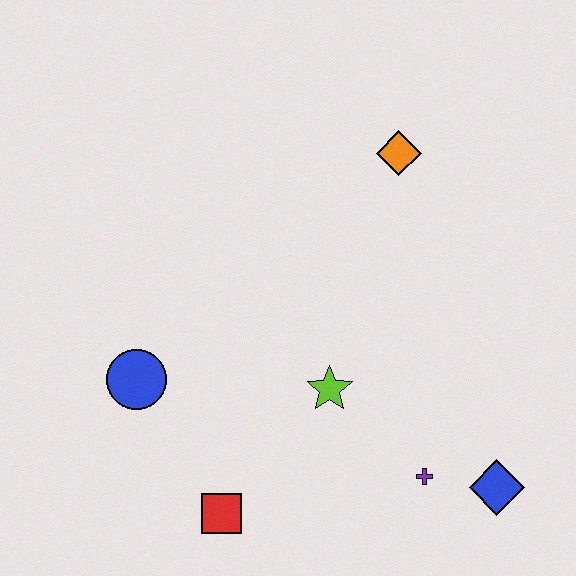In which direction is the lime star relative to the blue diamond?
The lime star is to the left of the blue diamond.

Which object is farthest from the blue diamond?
The blue circle is farthest from the blue diamond.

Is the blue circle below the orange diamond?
Yes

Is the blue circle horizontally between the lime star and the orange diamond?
No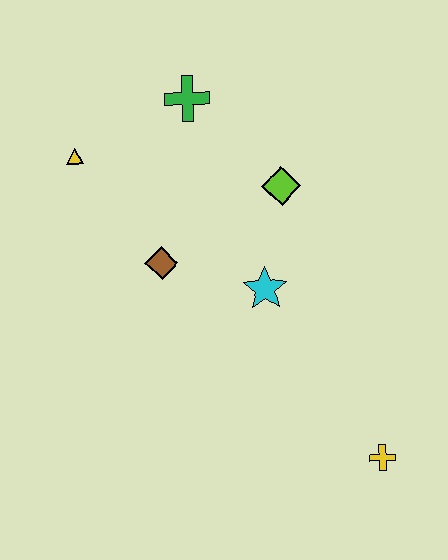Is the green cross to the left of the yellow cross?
Yes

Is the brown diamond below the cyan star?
No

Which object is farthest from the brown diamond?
The yellow cross is farthest from the brown diamond.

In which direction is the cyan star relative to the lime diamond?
The cyan star is below the lime diamond.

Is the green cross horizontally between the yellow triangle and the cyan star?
Yes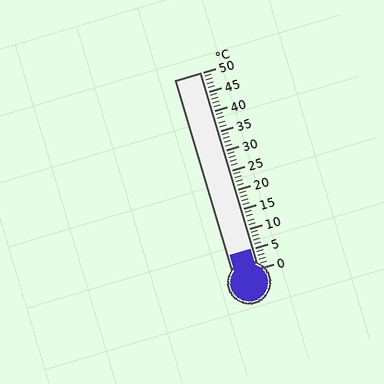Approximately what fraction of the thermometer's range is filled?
The thermometer is filled to approximately 10% of its range.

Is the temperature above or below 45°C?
The temperature is below 45°C.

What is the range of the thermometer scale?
The thermometer scale ranges from 0°C to 50°C.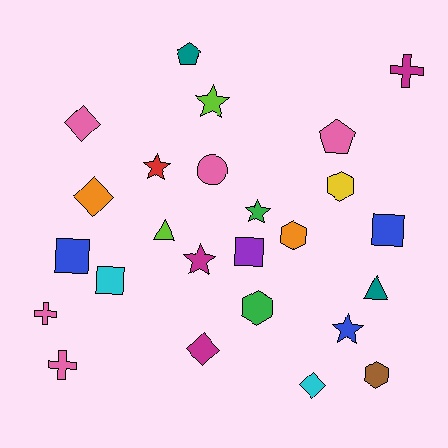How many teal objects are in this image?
There are 2 teal objects.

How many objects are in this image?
There are 25 objects.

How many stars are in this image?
There are 5 stars.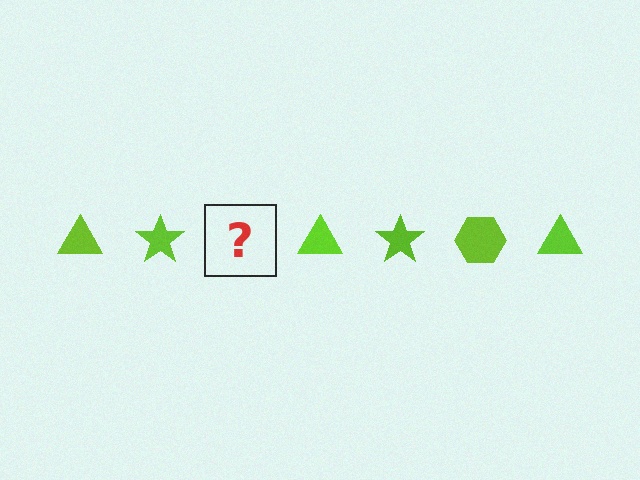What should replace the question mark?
The question mark should be replaced with a lime hexagon.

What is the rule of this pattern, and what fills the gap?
The rule is that the pattern cycles through triangle, star, hexagon shapes in lime. The gap should be filled with a lime hexagon.